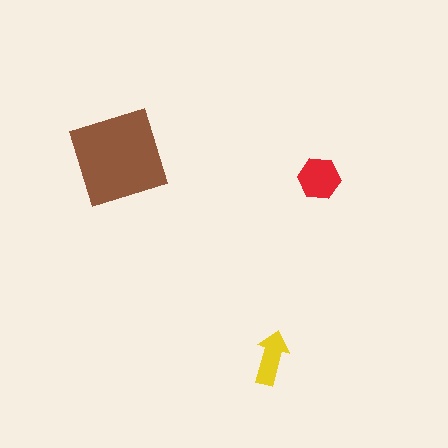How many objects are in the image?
There are 3 objects in the image.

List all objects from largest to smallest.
The brown square, the red hexagon, the yellow arrow.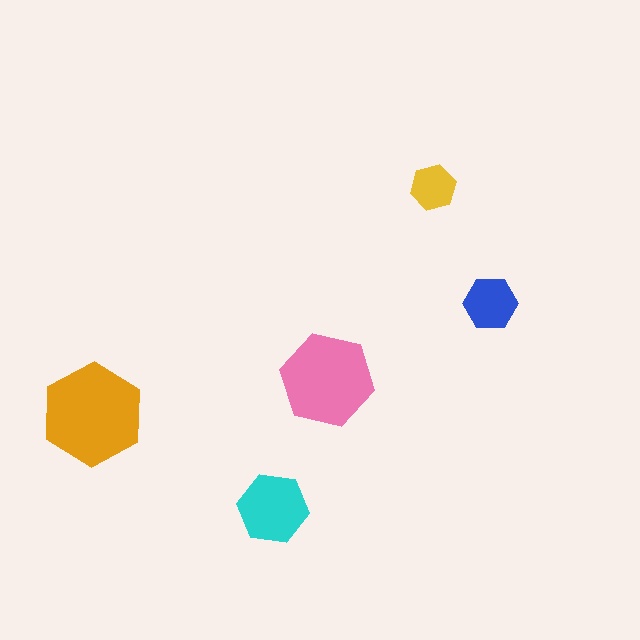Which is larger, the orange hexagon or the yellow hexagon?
The orange one.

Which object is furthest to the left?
The orange hexagon is leftmost.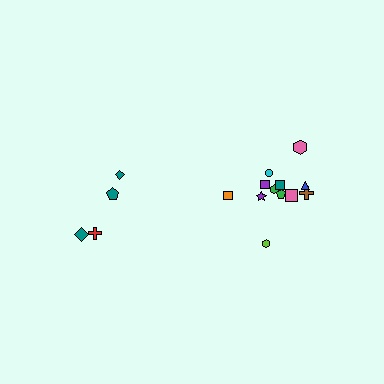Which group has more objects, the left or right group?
The right group.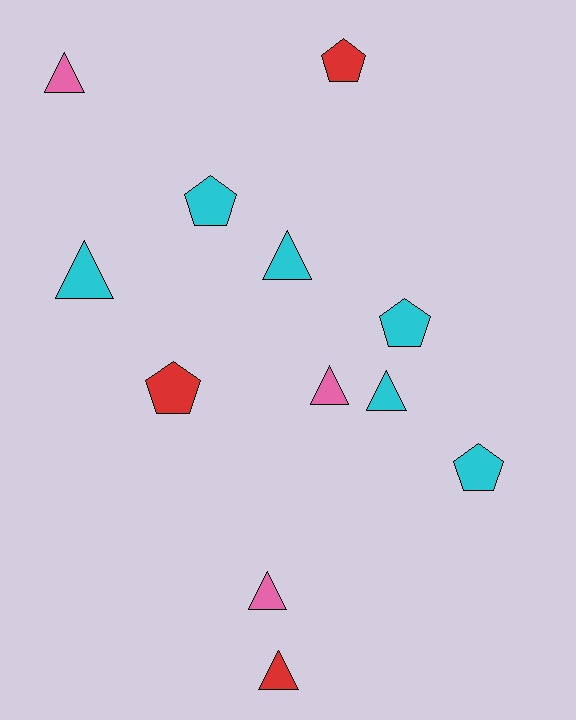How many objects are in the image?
There are 12 objects.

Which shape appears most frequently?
Triangle, with 7 objects.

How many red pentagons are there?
There are 2 red pentagons.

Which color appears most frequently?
Cyan, with 6 objects.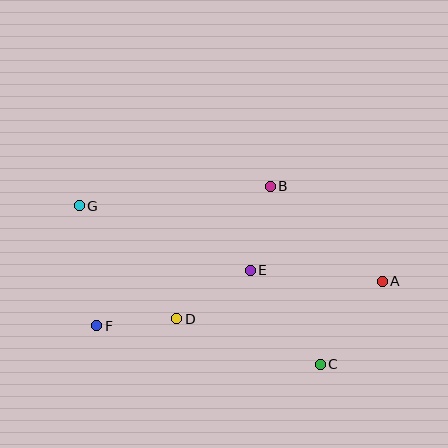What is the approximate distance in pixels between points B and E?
The distance between B and E is approximately 86 pixels.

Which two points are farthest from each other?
Points A and G are farthest from each other.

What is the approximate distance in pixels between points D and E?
The distance between D and E is approximately 88 pixels.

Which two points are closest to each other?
Points D and F are closest to each other.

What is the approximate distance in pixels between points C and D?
The distance between C and D is approximately 150 pixels.